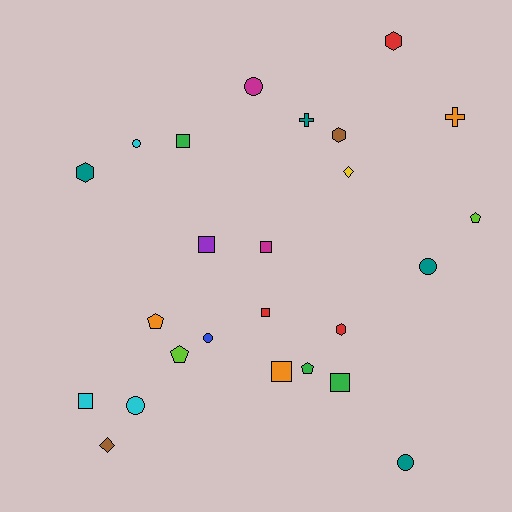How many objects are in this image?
There are 25 objects.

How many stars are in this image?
There are no stars.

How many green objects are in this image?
There are 3 green objects.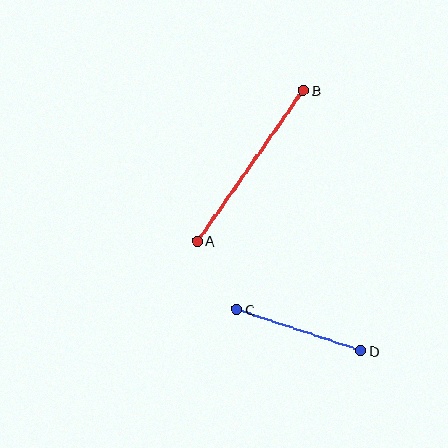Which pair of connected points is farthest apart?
Points A and B are farthest apart.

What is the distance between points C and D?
The distance is approximately 131 pixels.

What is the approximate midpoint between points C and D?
The midpoint is at approximately (298, 330) pixels.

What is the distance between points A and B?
The distance is approximately 184 pixels.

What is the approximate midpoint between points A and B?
The midpoint is at approximately (250, 166) pixels.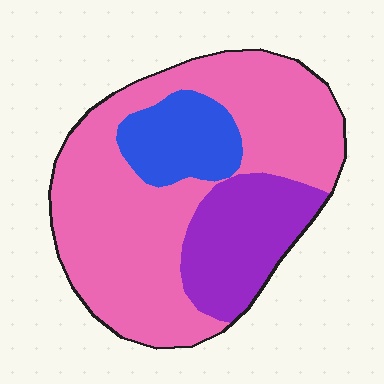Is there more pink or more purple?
Pink.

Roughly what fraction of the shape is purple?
Purple takes up about one fifth (1/5) of the shape.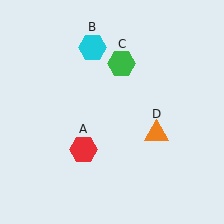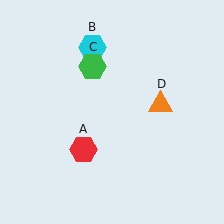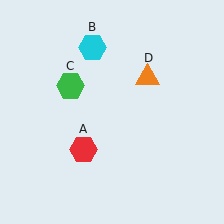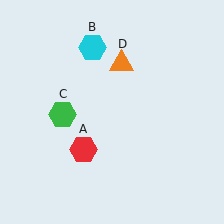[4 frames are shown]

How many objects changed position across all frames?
2 objects changed position: green hexagon (object C), orange triangle (object D).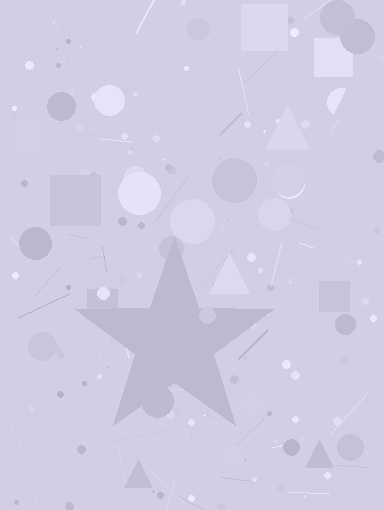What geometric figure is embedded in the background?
A star is embedded in the background.